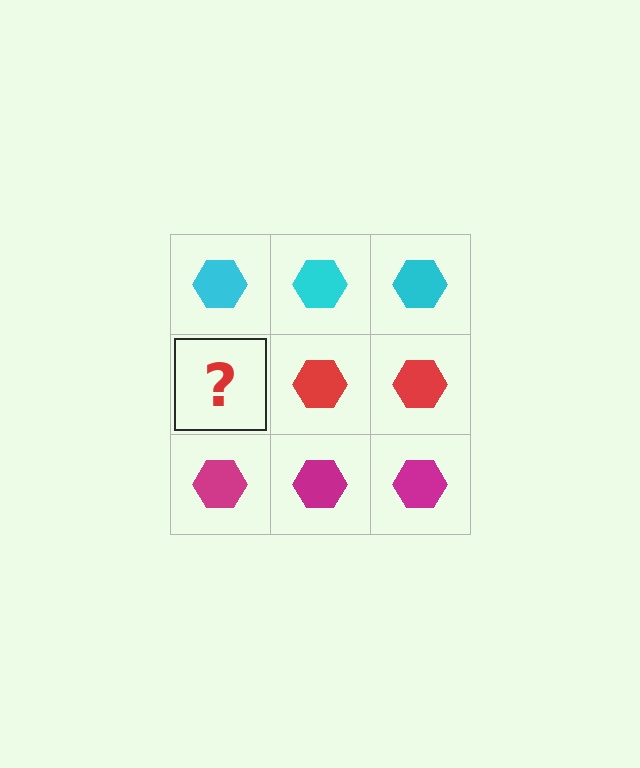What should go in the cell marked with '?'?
The missing cell should contain a red hexagon.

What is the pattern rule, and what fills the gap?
The rule is that each row has a consistent color. The gap should be filled with a red hexagon.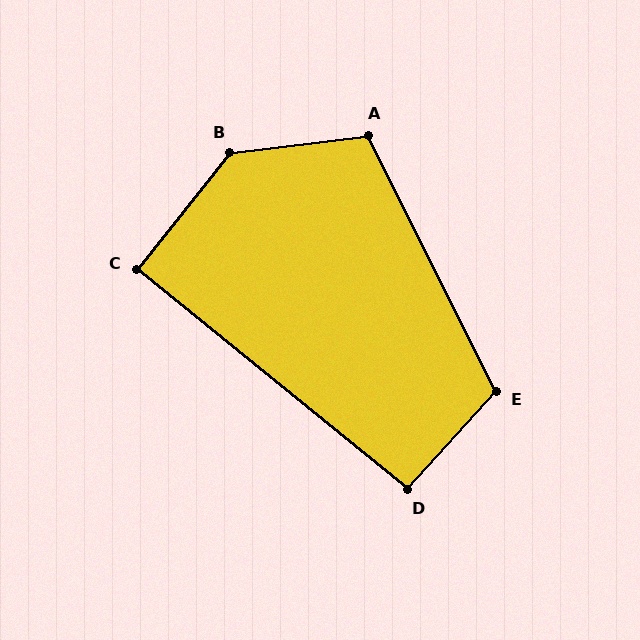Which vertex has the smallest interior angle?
C, at approximately 90 degrees.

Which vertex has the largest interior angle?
B, at approximately 135 degrees.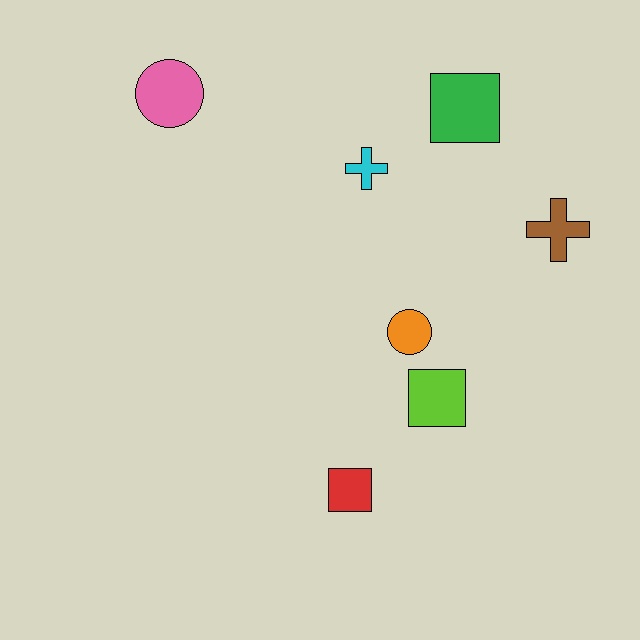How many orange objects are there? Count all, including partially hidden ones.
There is 1 orange object.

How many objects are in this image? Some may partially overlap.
There are 7 objects.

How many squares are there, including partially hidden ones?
There are 3 squares.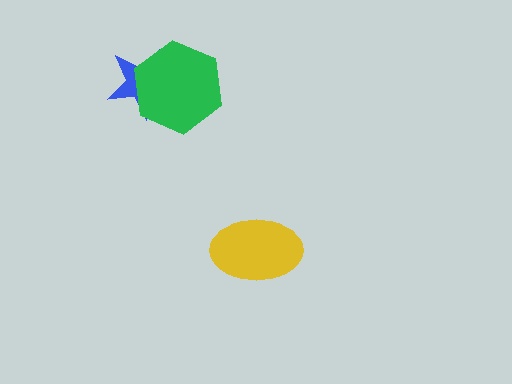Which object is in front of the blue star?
The green hexagon is in front of the blue star.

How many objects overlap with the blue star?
1 object overlaps with the blue star.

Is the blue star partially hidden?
Yes, it is partially covered by another shape.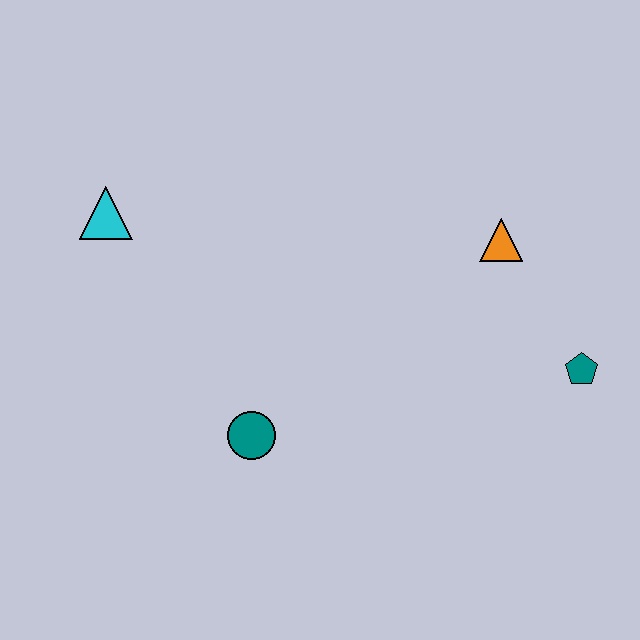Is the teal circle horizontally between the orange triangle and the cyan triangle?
Yes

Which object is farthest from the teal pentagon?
The cyan triangle is farthest from the teal pentagon.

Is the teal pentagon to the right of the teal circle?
Yes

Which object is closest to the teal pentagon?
The orange triangle is closest to the teal pentagon.